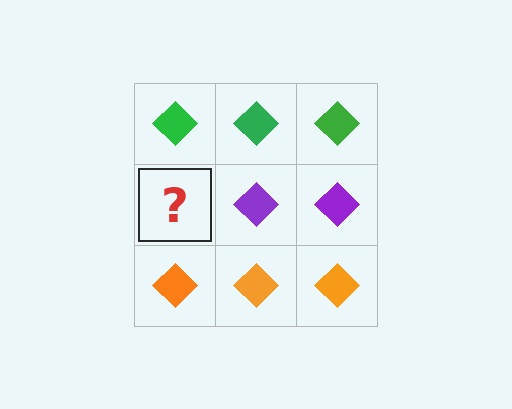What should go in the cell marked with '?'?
The missing cell should contain a purple diamond.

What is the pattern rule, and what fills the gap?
The rule is that each row has a consistent color. The gap should be filled with a purple diamond.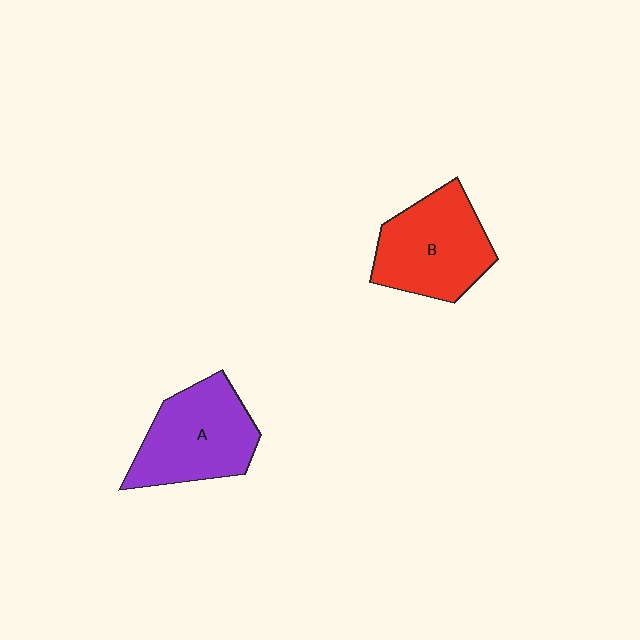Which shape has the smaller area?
Shape B (red).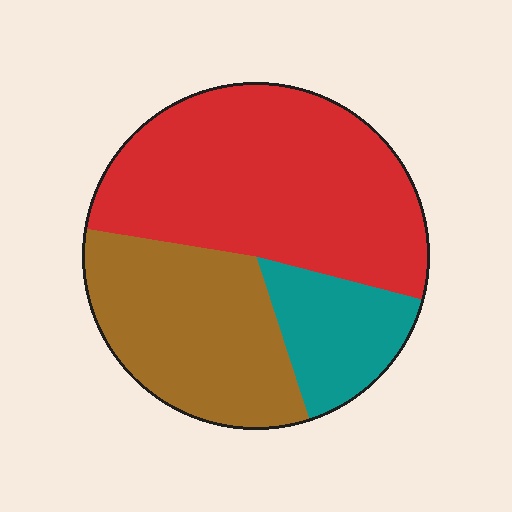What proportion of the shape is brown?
Brown covers 33% of the shape.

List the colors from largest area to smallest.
From largest to smallest: red, brown, teal.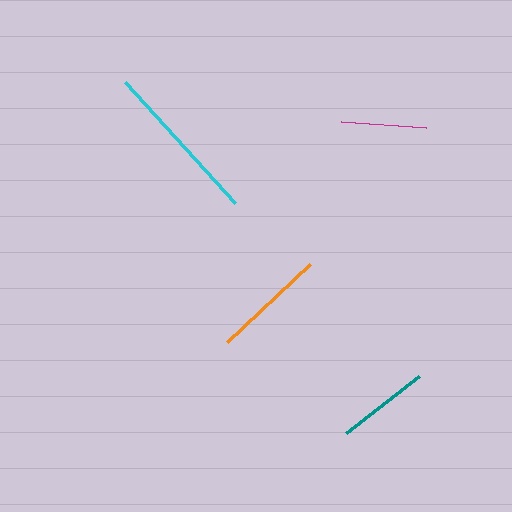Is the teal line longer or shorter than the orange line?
The orange line is longer than the teal line.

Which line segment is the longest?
The cyan line is the longest at approximately 164 pixels.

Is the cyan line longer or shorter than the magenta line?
The cyan line is longer than the magenta line.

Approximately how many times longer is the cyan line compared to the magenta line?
The cyan line is approximately 1.9 times the length of the magenta line.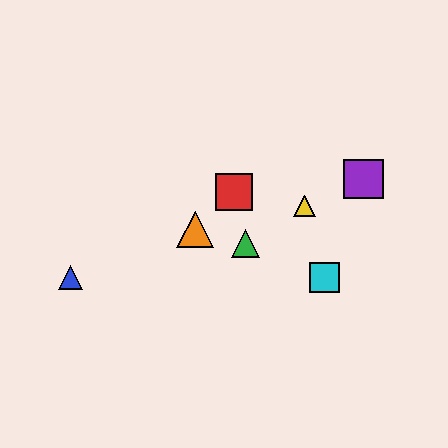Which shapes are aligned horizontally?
The blue triangle, the cyan square are aligned horizontally.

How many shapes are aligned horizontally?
2 shapes (the blue triangle, the cyan square) are aligned horizontally.